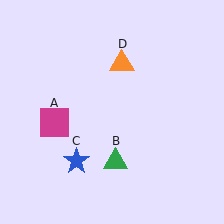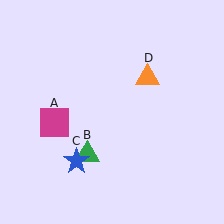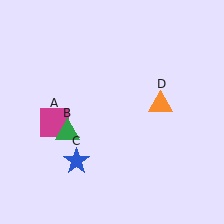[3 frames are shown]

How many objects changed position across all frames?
2 objects changed position: green triangle (object B), orange triangle (object D).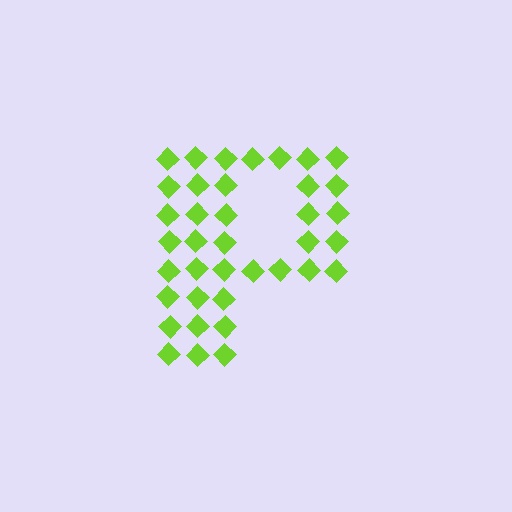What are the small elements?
The small elements are diamonds.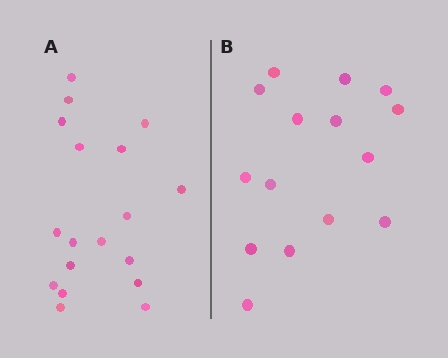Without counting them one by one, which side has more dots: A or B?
Region A (the left region) has more dots.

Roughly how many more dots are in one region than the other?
Region A has just a few more — roughly 2 or 3 more dots than region B.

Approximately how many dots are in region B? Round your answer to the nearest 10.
About 20 dots. (The exact count is 15, which rounds to 20.)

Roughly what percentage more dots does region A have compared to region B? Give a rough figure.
About 20% more.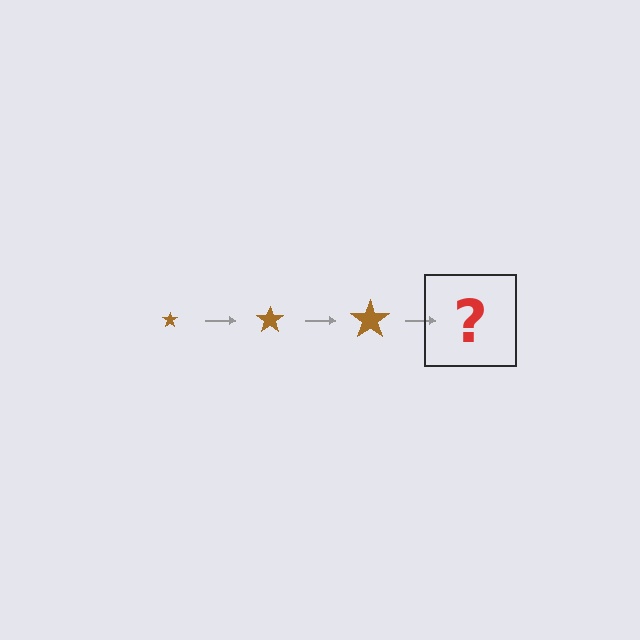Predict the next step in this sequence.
The next step is a brown star, larger than the previous one.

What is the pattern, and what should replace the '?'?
The pattern is that the star gets progressively larger each step. The '?' should be a brown star, larger than the previous one.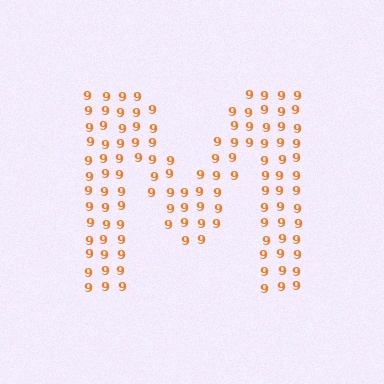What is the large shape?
The large shape is the letter M.